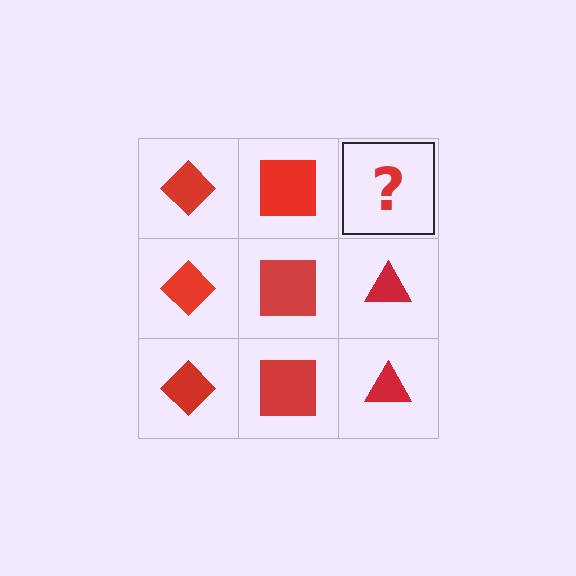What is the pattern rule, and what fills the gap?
The rule is that each column has a consistent shape. The gap should be filled with a red triangle.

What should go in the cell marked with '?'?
The missing cell should contain a red triangle.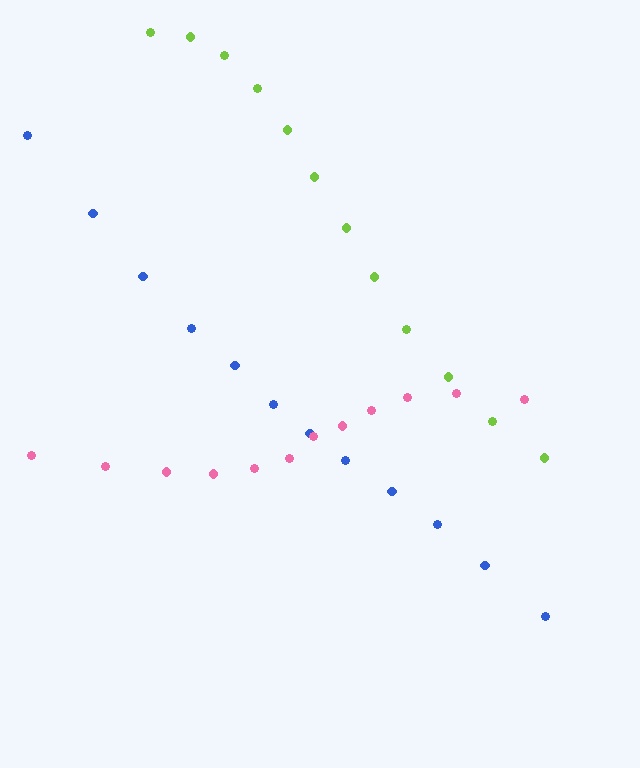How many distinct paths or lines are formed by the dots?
There are 3 distinct paths.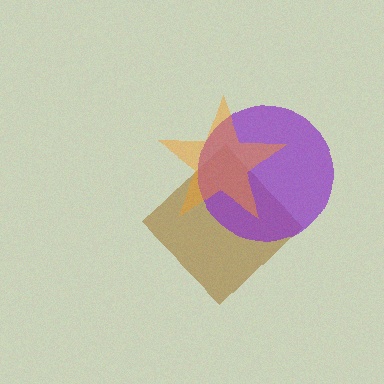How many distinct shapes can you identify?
There are 3 distinct shapes: a brown diamond, a purple circle, an orange star.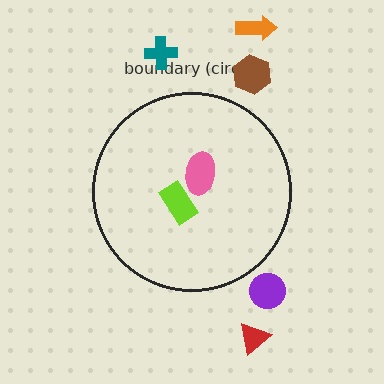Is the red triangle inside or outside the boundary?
Outside.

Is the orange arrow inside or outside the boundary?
Outside.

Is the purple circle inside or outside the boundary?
Outside.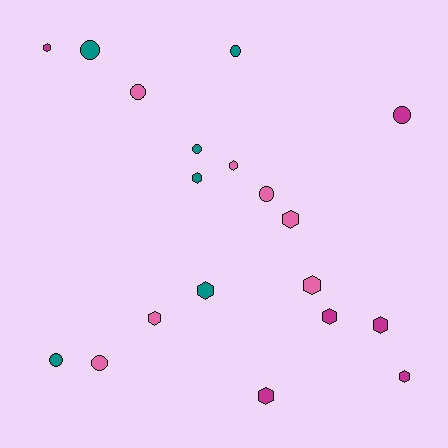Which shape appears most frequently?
Hexagon, with 11 objects.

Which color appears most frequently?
Pink, with 7 objects.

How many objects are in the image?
There are 19 objects.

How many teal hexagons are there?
There are 2 teal hexagons.